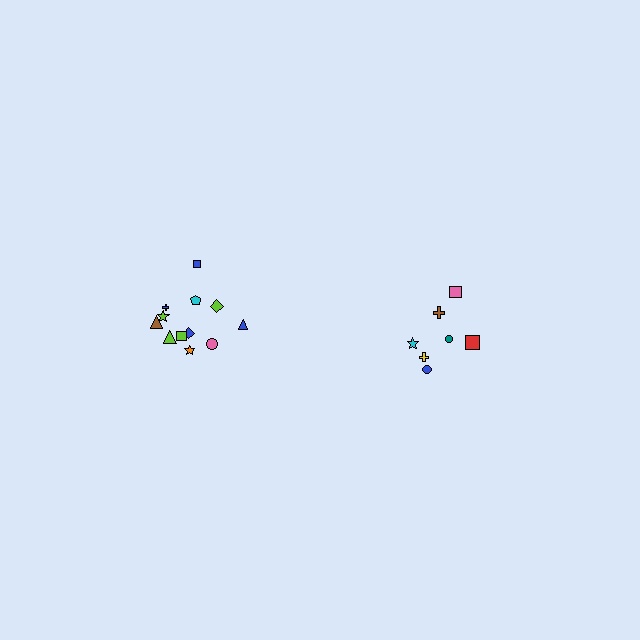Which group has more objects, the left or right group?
The left group.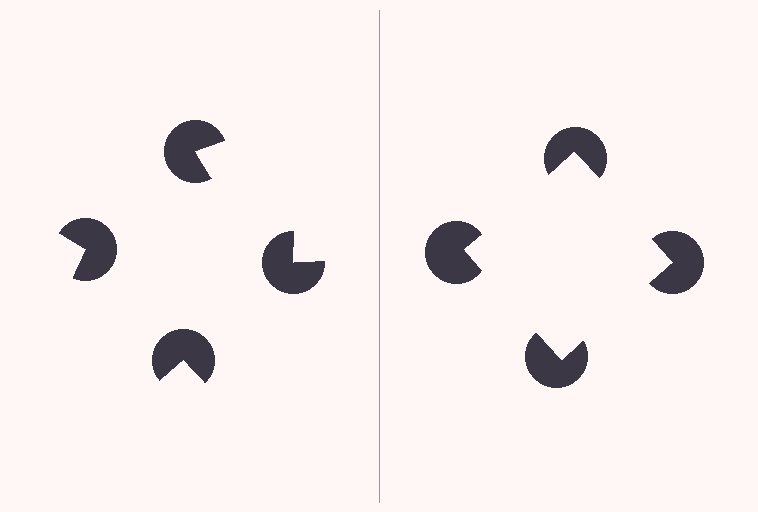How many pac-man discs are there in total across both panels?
8 — 4 on each side.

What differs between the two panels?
The pac-man discs are positioned identically on both sides; only the wedge orientations differ. On the right they align to a square; on the left they are misaligned.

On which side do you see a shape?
An illusory square appears on the right side. On the left side the wedge cuts are rotated, so no coherent shape forms.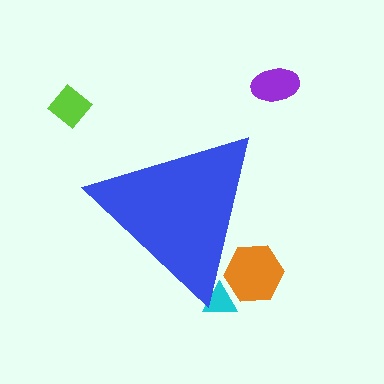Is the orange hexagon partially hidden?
Yes, the orange hexagon is partially hidden behind the blue triangle.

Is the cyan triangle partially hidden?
Yes, the cyan triangle is partially hidden behind the blue triangle.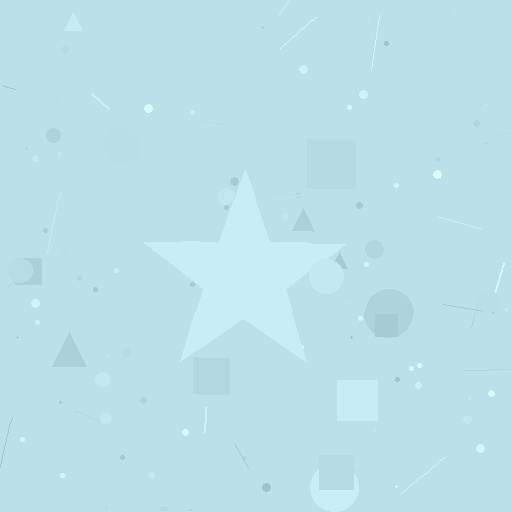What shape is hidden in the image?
A star is hidden in the image.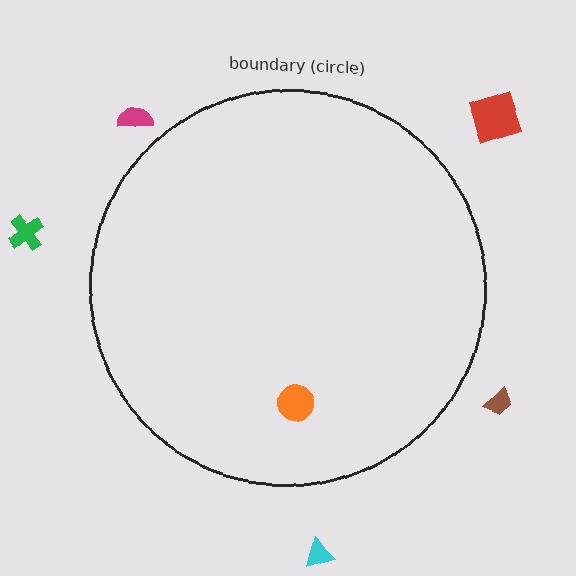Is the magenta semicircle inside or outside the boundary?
Outside.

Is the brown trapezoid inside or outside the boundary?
Outside.